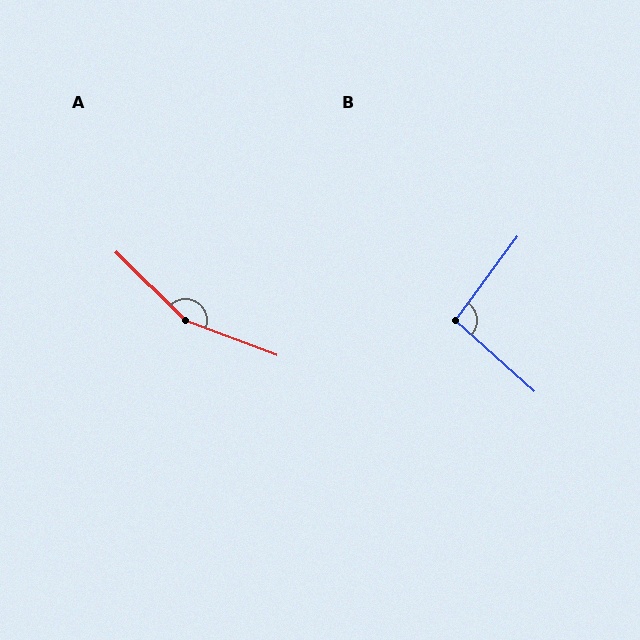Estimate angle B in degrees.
Approximately 96 degrees.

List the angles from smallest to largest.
B (96°), A (156°).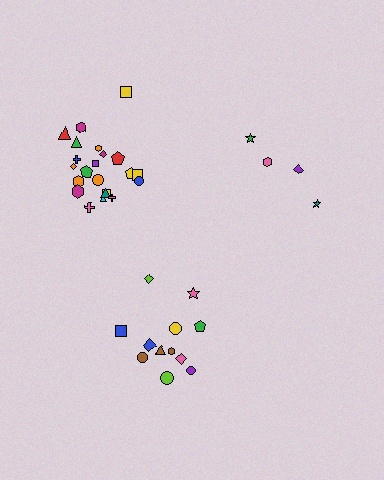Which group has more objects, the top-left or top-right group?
The top-left group.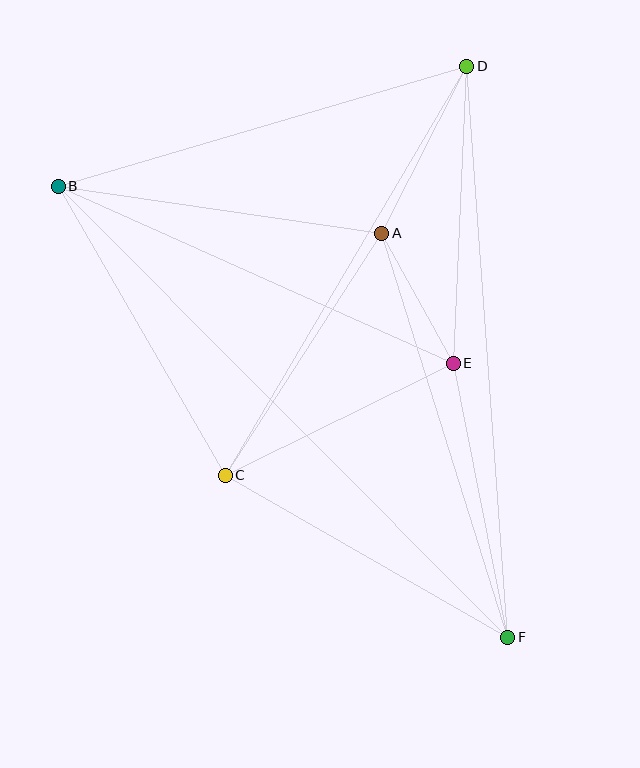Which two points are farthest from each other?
Points B and F are farthest from each other.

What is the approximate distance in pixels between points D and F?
The distance between D and F is approximately 572 pixels.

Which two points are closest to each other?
Points A and E are closest to each other.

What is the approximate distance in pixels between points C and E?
The distance between C and E is approximately 254 pixels.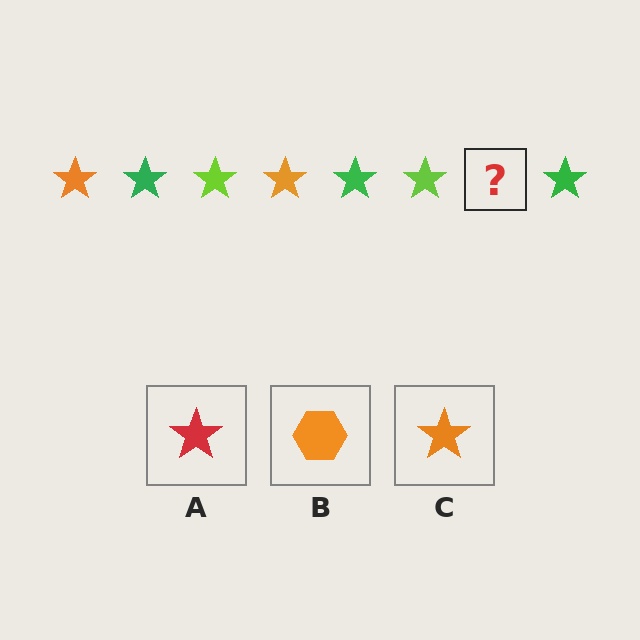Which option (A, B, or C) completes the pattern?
C.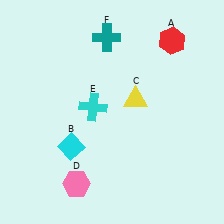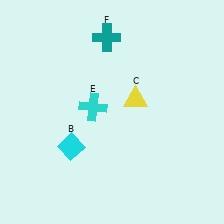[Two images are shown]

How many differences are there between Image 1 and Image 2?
There are 2 differences between the two images.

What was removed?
The red hexagon (A), the pink hexagon (D) were removed in Image 2.